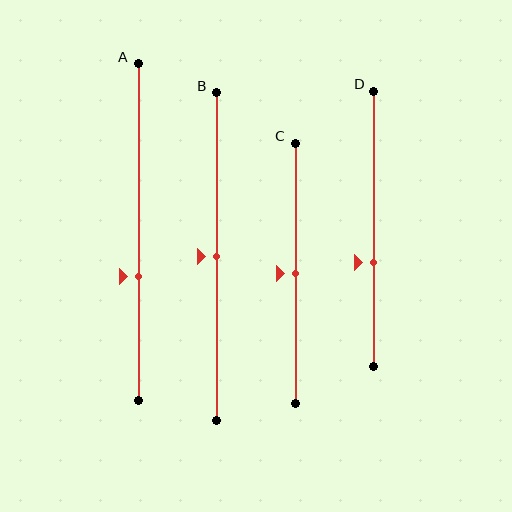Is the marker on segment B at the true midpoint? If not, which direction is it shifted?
Yes, the marker on segment B is at the true midpoint.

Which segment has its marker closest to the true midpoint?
Segment B has its marker closest to the true midpoint.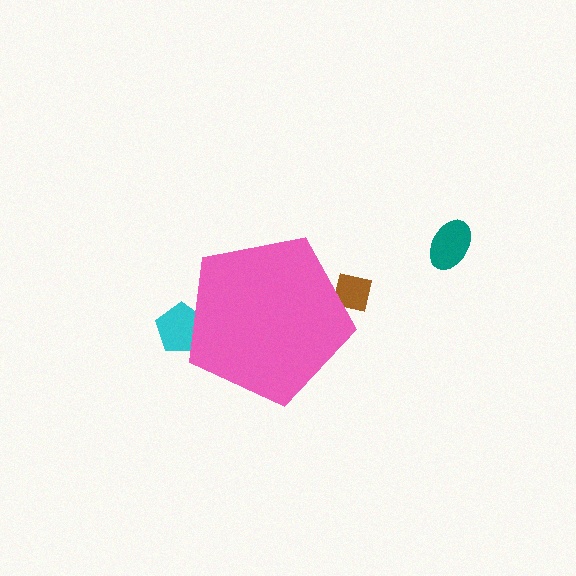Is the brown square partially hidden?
Yes, the brown square is partially hidden behind the pink pentagon.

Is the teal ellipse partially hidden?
No, the teal ellipse is fully visible.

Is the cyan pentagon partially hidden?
Yes, the cyan pentagon is partially hidden behind the pink pentagon.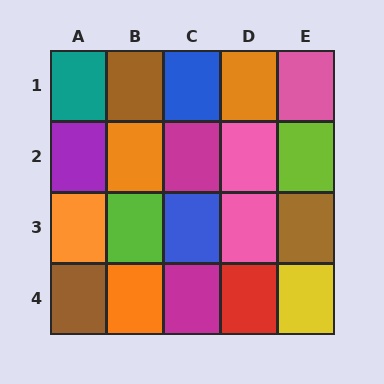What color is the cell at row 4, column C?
Magenta.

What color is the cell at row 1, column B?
Brown.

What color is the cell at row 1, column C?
Blue.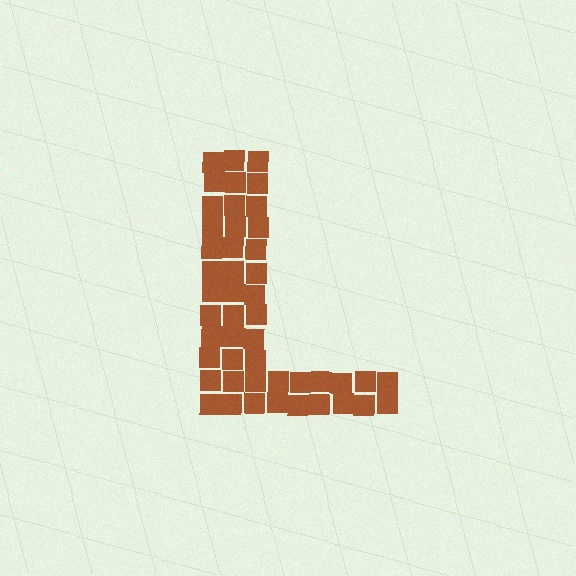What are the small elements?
The small elements are squares.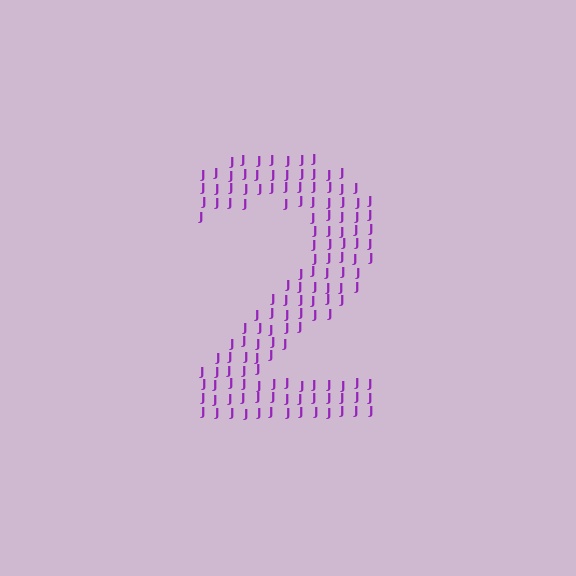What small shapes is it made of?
It is made of small letter J's.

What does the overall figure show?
The overall figure shows the digit 2.